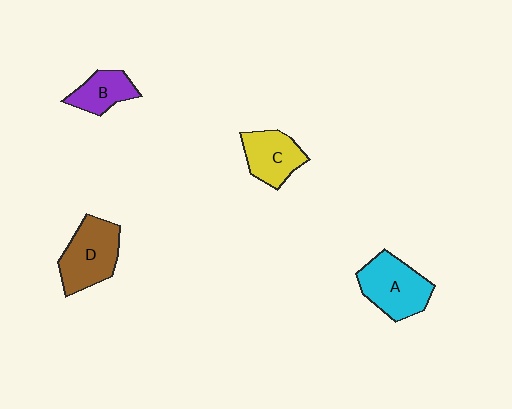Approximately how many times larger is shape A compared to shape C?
Approximately 1.3 times.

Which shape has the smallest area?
Shape B (purple).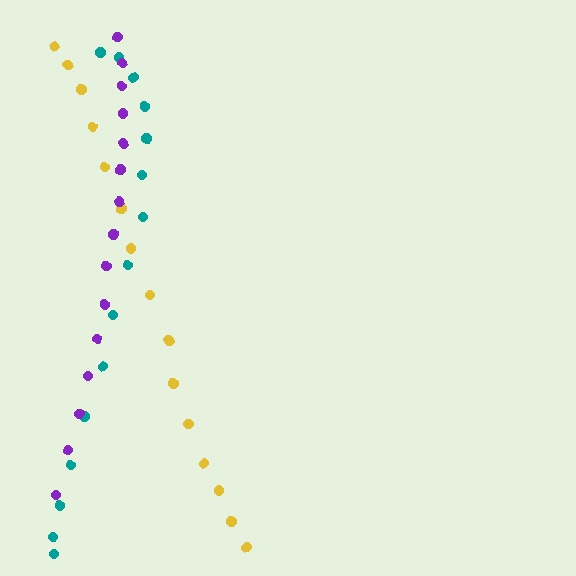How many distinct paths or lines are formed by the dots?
There are 3 distinct paths.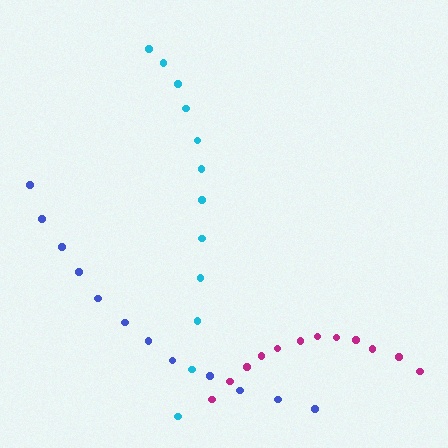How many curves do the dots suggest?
There are 3 distinct paths.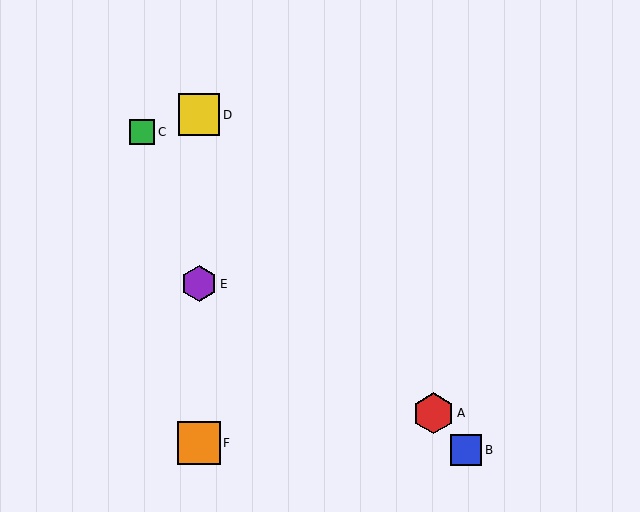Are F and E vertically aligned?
Yes, both are at x≈199.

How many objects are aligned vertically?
3 objects (D, E, F) are aligned vertically.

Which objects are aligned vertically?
Objects D, E, F are aligned vertically.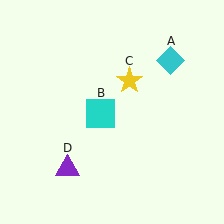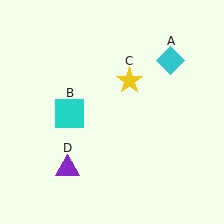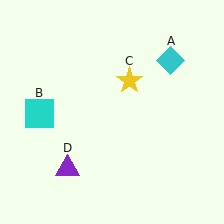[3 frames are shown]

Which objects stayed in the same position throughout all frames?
Cyan diamond (object A) and yellow star (object C) and purple triangle (object D) remained stationary.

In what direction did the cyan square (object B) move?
The cyan square (object B) moved left.